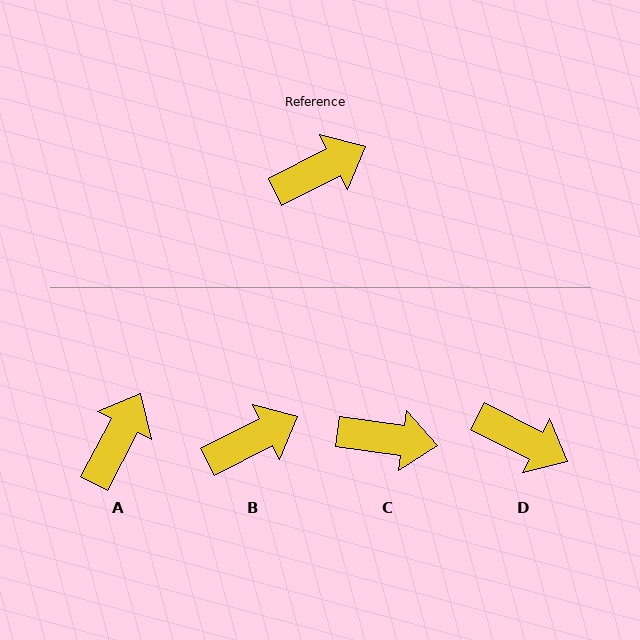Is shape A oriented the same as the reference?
No, it is off by about 36 degrees.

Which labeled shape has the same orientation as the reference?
B.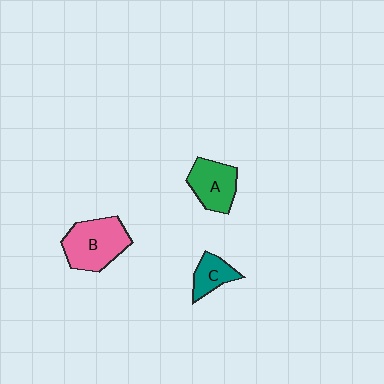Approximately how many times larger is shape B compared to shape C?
Approximately 2.1 times.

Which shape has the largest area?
Shape B (pink).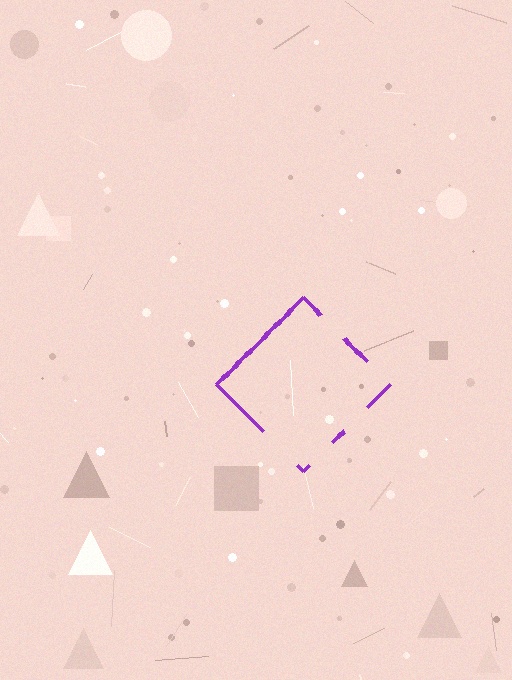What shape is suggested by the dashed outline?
The dashed outline suggests a diamond.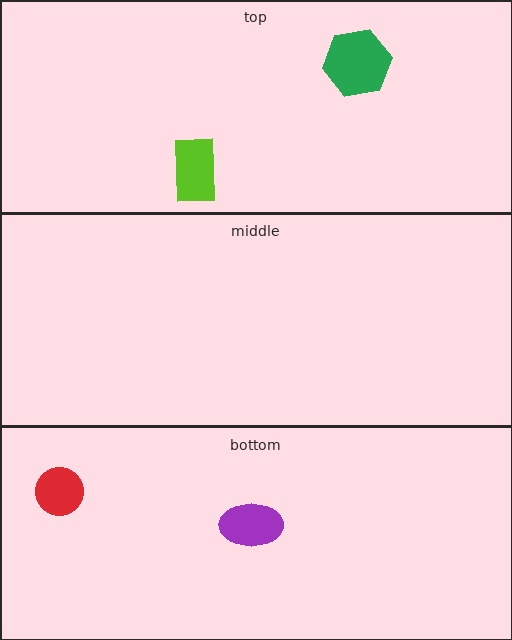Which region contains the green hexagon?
The top region.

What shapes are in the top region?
The lime rectangle, the green hexagon.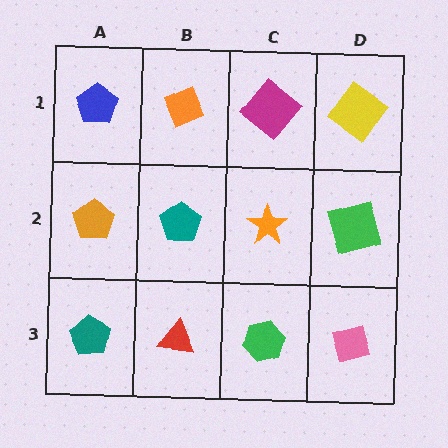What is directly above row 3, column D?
A green square.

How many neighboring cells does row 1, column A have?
2.